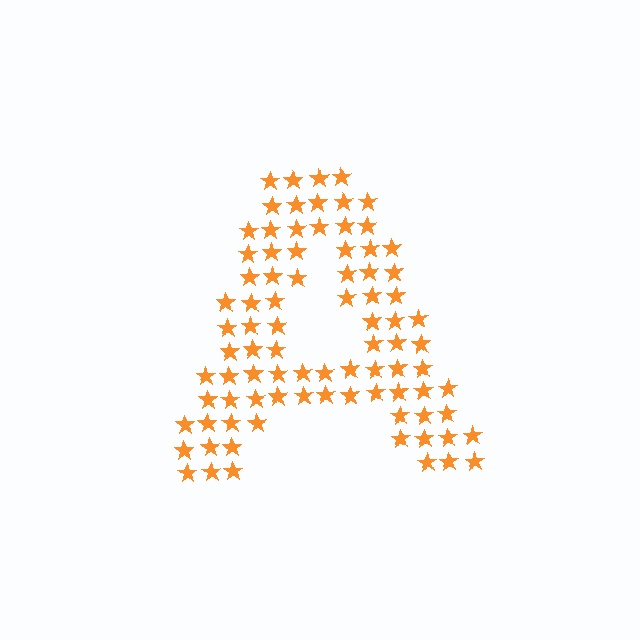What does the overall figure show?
The overall figure shows the letter A.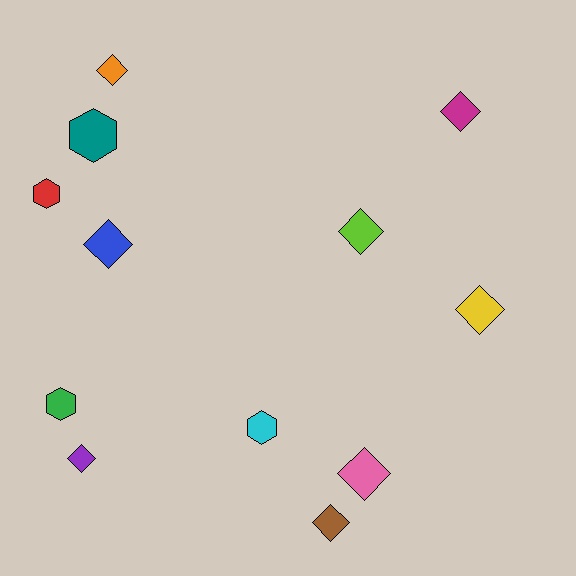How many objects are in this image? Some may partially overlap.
There are 12 objects.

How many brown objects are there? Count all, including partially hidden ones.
There is 1 brown object.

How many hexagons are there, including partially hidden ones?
There are 4 hexagons.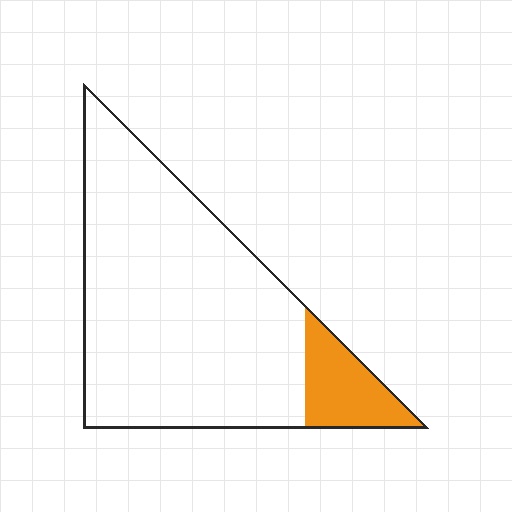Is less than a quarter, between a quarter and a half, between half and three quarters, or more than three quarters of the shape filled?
Less than a quarter.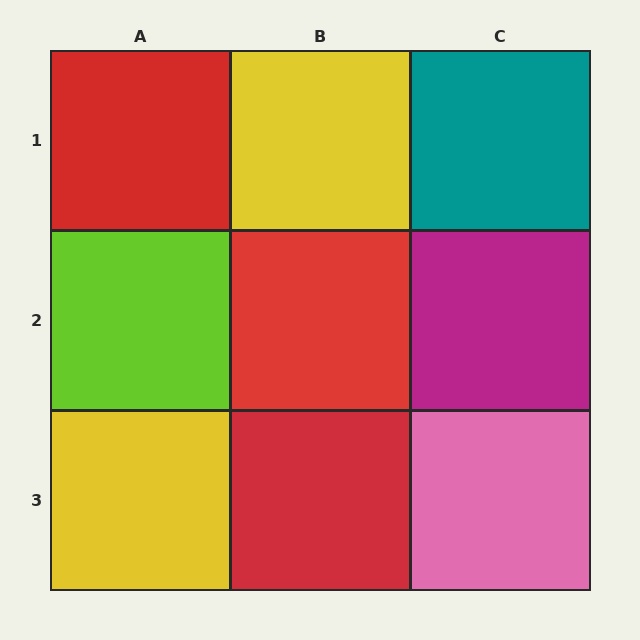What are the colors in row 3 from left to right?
Yellow, red, pink.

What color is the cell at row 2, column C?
Magenta.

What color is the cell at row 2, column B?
Red.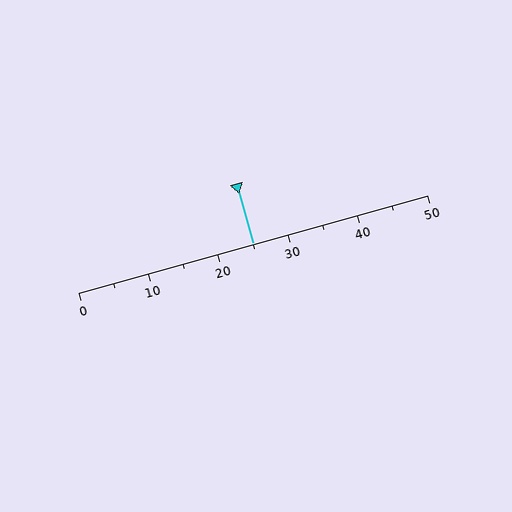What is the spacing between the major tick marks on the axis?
The major ticks are spaced 10 apart.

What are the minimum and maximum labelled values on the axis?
The axis runs from 0 to 50.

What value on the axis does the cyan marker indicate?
The marker indicates approximately 25.